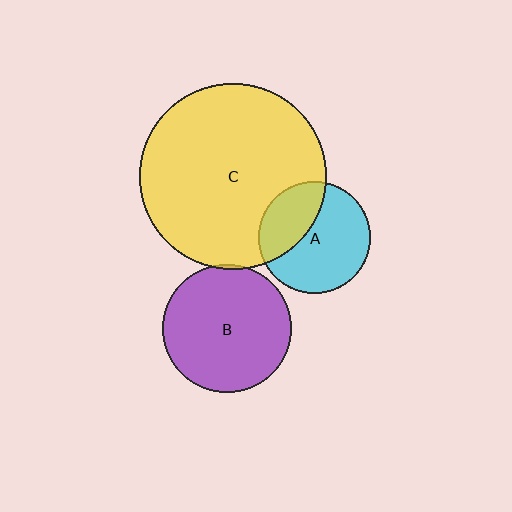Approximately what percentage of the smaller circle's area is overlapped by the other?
Approximately 5%.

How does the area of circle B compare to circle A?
Approximately 1.3 times.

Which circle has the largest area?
Circle C (yellow).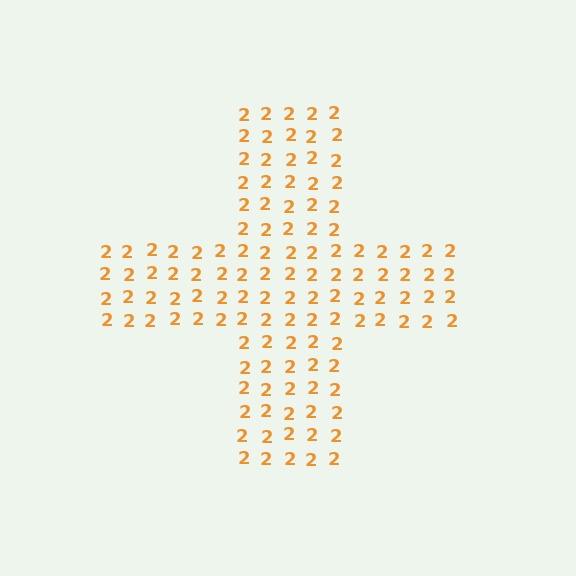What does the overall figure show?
The overall figure shows a cross.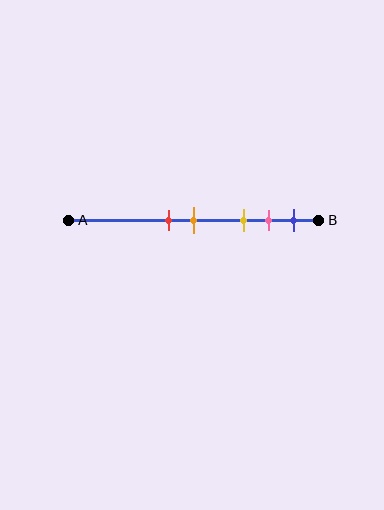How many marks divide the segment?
There are 5 marks dividing the segment.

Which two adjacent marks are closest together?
The red and orange marks are the closest adjacent pair.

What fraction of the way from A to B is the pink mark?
The pink mark is approximately 80% (0.8) of the way from A to B.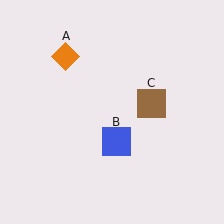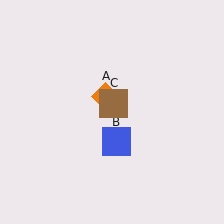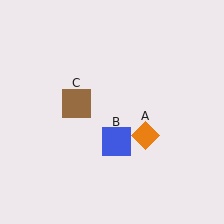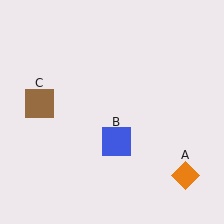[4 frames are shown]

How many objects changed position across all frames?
2 objects changed position: orange diamond (object A), brown square (object C).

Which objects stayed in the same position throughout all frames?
Blue square (object B) remained stationary.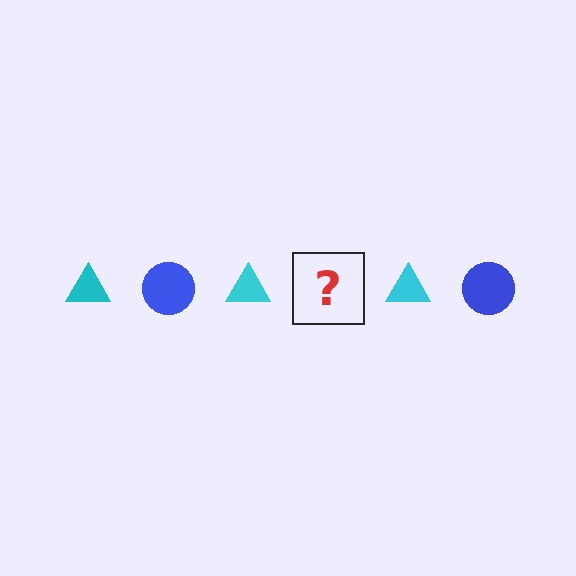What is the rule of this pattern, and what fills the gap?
The rule is that the pattern alternates between cyan triangle and blue circle. The gap should be filled with a blue circle.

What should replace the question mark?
The question mark should be replaced with a blue circle.